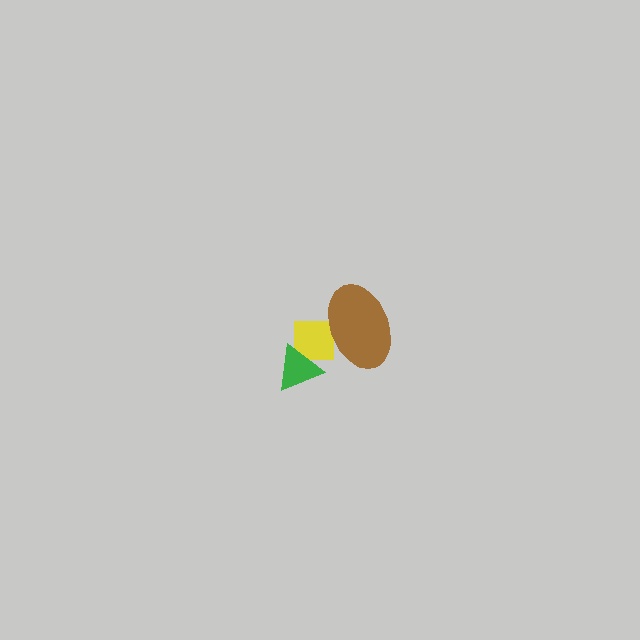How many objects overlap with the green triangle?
1 object overlaps with the green triangle.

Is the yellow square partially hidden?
Yes, it is partially covered by another shape.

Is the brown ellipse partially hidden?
No, no other shape covers it.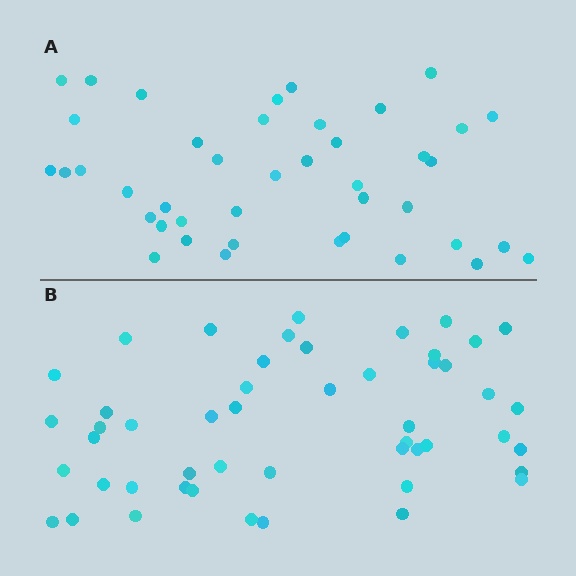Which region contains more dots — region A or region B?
Region B (the bottom region) has more dots.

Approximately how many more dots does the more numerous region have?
Region B has roughly 8 or so more dots than region A.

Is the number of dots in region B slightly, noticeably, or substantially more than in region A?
Region B has only slightly more — the two regions are fairly close. The ratio is roughly 1.2 to 1.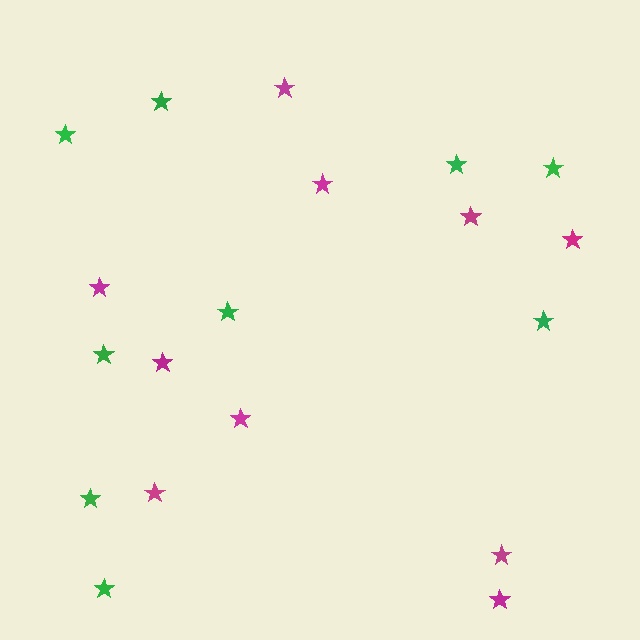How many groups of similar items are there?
There are 2 groups: one group of green stars (9) and one group of magenta stars (10).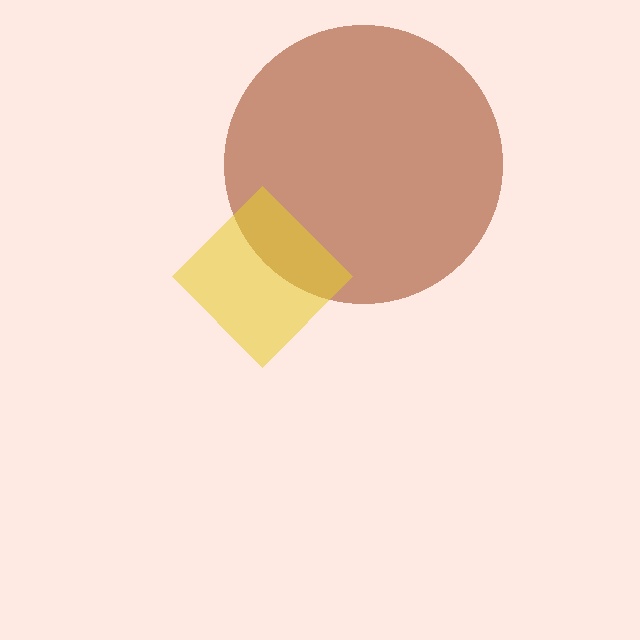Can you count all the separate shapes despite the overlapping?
Yes, there are 2 separate shapes.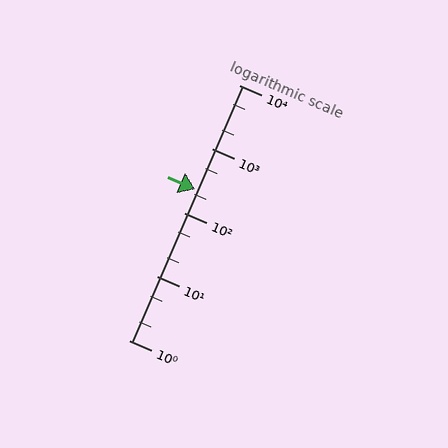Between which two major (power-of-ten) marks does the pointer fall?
The pointer is between 100 and 1000.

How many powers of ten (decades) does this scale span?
The scale spans 4 decades, from 1 to 10000.